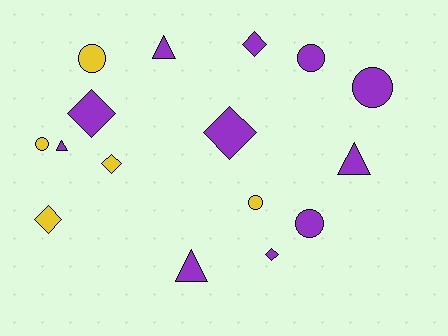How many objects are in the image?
There are 16 objects.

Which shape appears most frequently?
Circle, with 6 objects.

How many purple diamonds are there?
There are 4 purple diamonds.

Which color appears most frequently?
Purple, with 11 objects.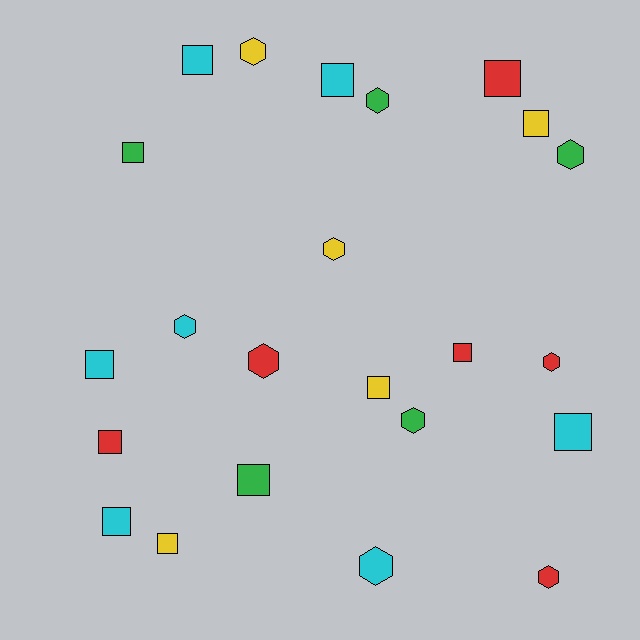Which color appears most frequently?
Cyan, with 7 objects.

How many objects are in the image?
There are 23 objects.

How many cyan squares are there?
There are 5 cyan squares.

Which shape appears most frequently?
Square, with 13 objects.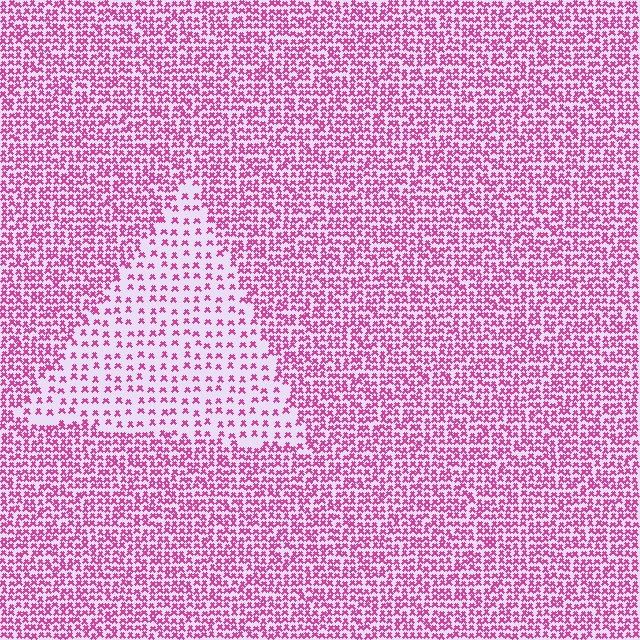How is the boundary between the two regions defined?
The boundary is defined by a change in element density (approximately 2.3x ratio). All elements are the same color, size, and shape.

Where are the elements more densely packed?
The elements are more densely packed outside the triangle boundary.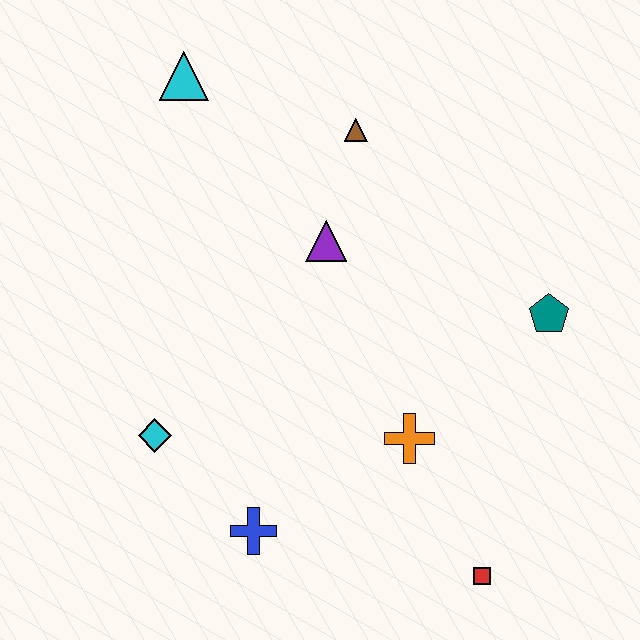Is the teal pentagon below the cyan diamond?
No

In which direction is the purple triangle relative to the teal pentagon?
The purple triangle is to the left of the teal pentagon.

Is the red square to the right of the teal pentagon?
No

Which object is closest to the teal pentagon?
The orange cross is closest to the teal pentagon.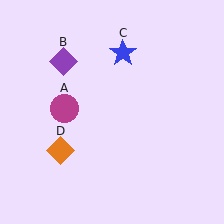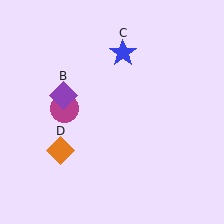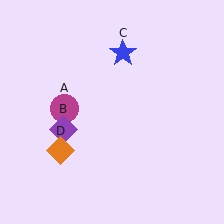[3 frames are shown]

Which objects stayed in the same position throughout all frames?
Magenta circle (object A) and blue star (object C) and orange diamond (object D) remained stationary.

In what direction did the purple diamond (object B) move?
The purple diamond (object B) moved down.